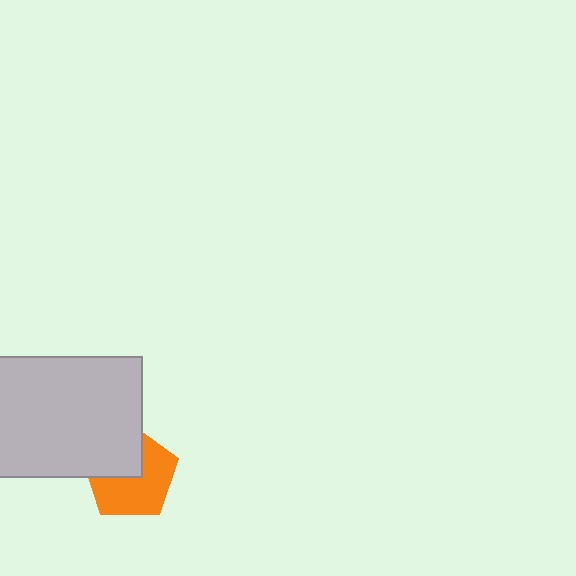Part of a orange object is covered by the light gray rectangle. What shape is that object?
It is a pentagon.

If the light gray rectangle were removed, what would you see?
You would see the complete orange pentagon.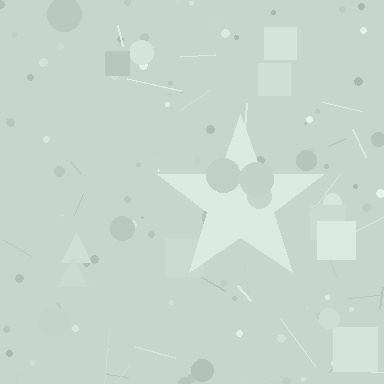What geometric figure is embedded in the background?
A star is embedded in the background.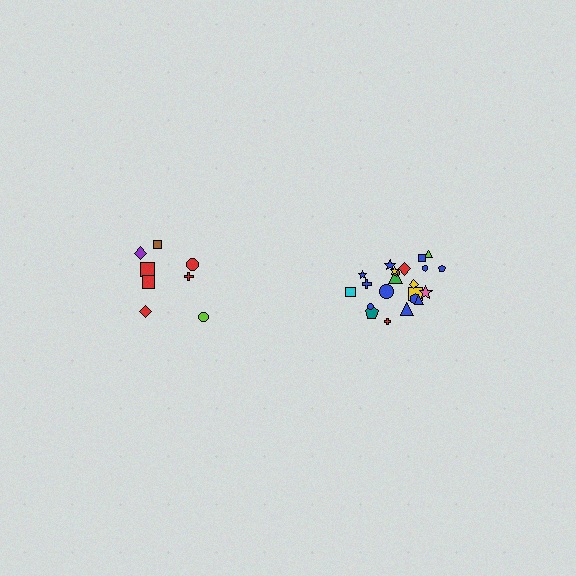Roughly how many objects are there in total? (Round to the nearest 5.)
Roughly 30 objects in total.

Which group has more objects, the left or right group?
The right group.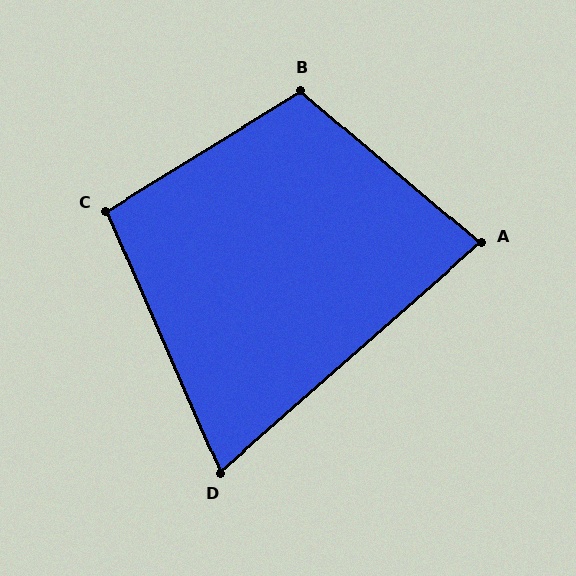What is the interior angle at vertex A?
Approximately 82 degrees (acute).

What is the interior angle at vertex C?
Approximately 98 degrees (obtuse).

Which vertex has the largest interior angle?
B, at approximately 108 degrees.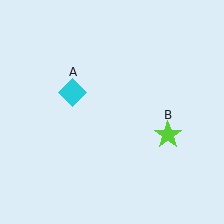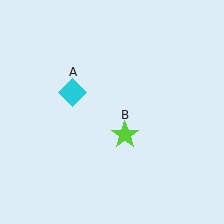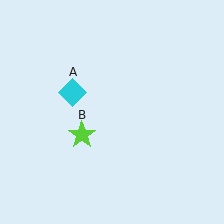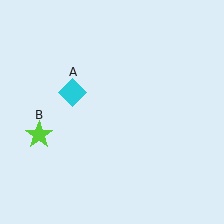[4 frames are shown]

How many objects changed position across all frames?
1 object changed position: lime star (object B).